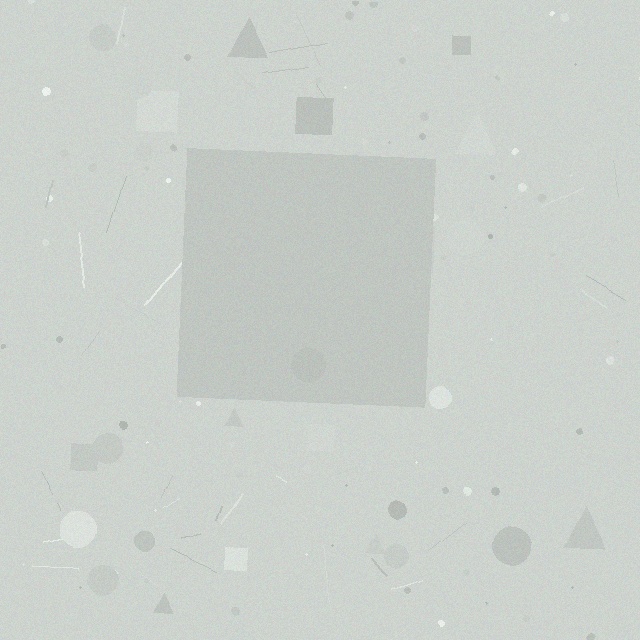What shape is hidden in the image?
A square is hidden in the image.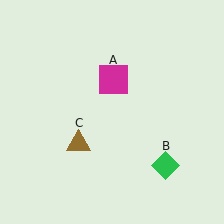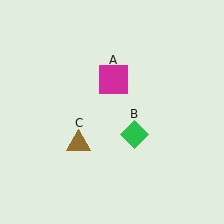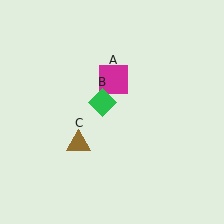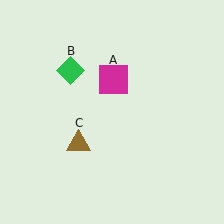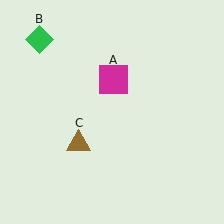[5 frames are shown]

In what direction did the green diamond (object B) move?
The green diamond (object B) moved up and to the left.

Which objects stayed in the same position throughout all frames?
Magenta square (object A) and brown triangle (object C) remained stationary.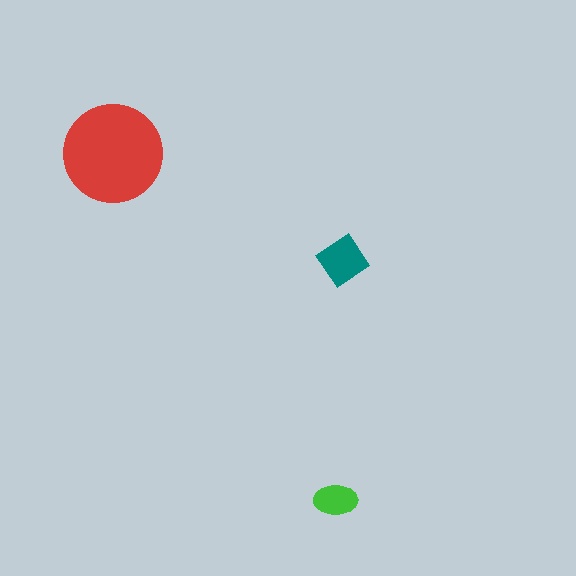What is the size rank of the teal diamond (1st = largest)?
2nd.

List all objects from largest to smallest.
The red circle, the teal diamond, the green ellipse.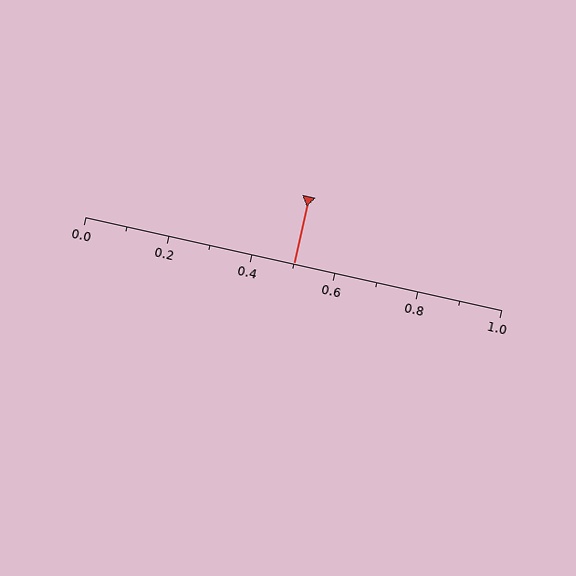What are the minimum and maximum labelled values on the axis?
The axis runs from 0.0 to 1.0.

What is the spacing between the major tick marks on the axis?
The major ticks are spaced 0.2 apart.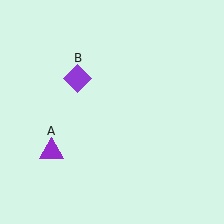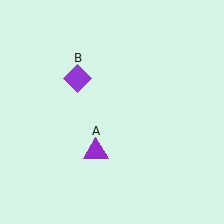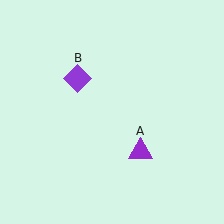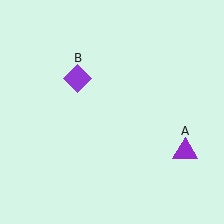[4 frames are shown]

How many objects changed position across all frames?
1 object changed position: purple triangle (object A).